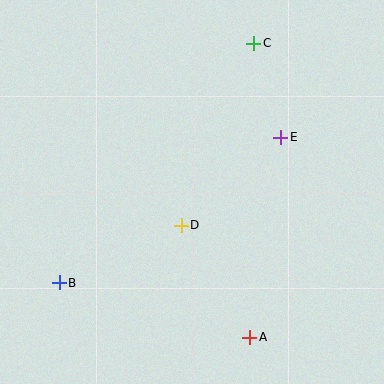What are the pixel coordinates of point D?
Point D is at (181, 225).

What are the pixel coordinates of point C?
Point C is at (254, 43).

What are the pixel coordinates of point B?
Point B is at (59, 283).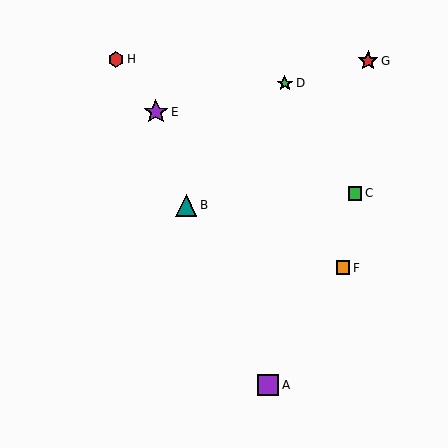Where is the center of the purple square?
The center of the purple square is at (268, 385).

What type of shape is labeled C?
Shape C is a green square.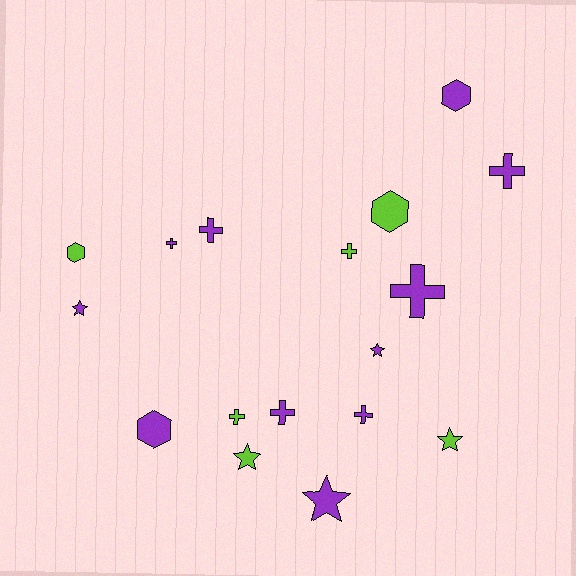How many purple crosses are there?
There are 6 purple crosses.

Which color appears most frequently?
Purple, with 11 objects.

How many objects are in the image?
There are 17 objects.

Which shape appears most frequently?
Cross, with 8 objects.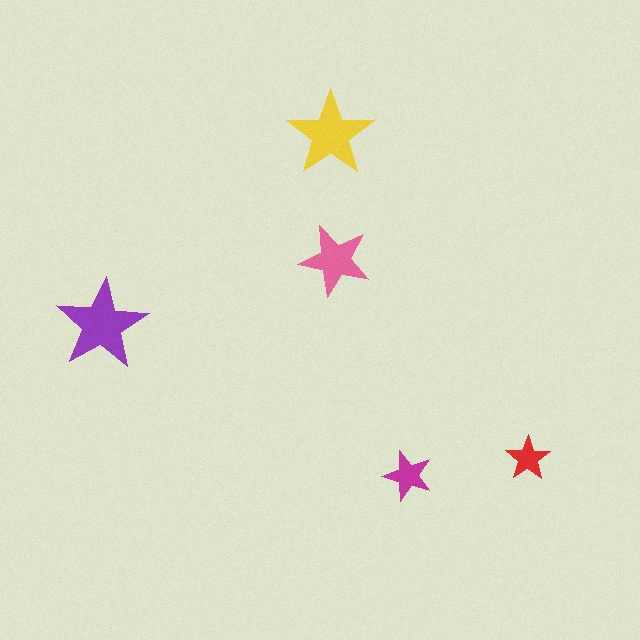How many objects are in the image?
There are 5 objects in the image.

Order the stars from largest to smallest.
the purple one, the yellow one, the pink one, the magenta one, the red one.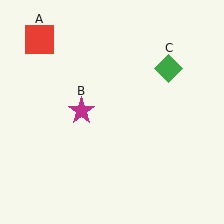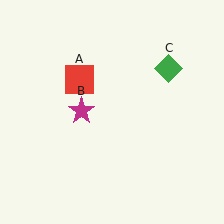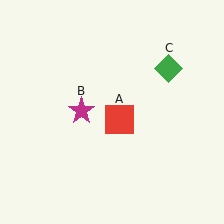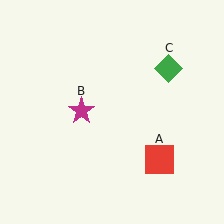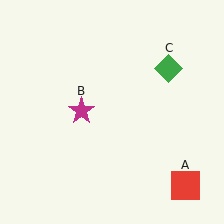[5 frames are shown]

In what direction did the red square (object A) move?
The red square (object A) moved down and to the right.